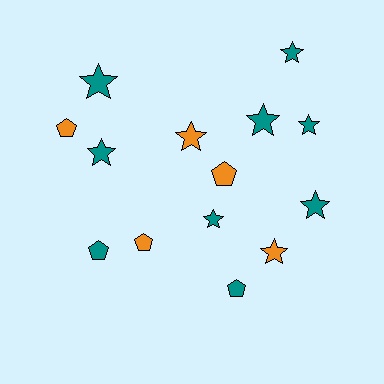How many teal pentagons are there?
There are 2 teal pentagons.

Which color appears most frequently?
Teal, with 9 objects.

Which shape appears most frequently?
Star, with 9 objects.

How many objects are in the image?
There are 14 objects.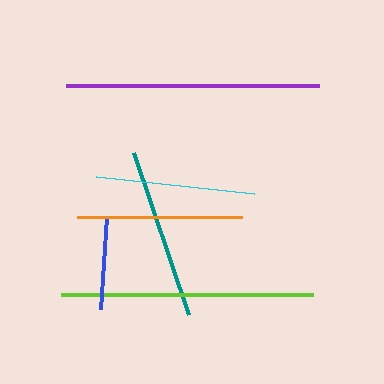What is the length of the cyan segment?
The cyan segment is approximately 158 pixels long.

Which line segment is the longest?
The purple line is the longest at approximately 253 pixels.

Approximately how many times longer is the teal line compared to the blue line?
The teal line is approximately 1.8 times the length of the blue line.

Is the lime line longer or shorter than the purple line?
The purple line is longer than the lime line.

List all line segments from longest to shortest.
From longest to shortest: purple, lime, teal, orange, cyan, blue.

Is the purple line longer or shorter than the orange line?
The purple line is longer than the orange line.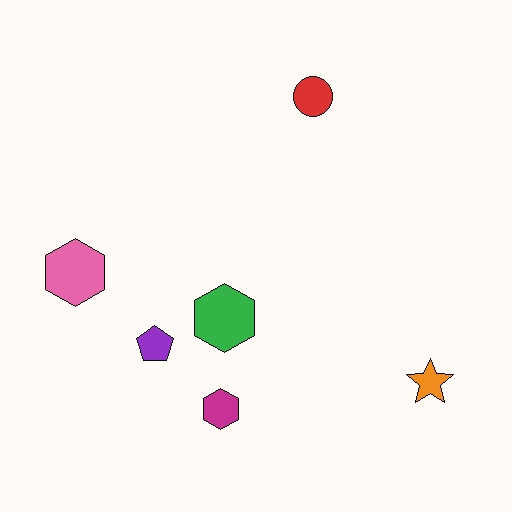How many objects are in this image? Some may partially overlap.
There are 6 objects.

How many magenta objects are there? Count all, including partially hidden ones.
There is 1 magenta object.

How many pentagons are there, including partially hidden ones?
There is 1 pentagon.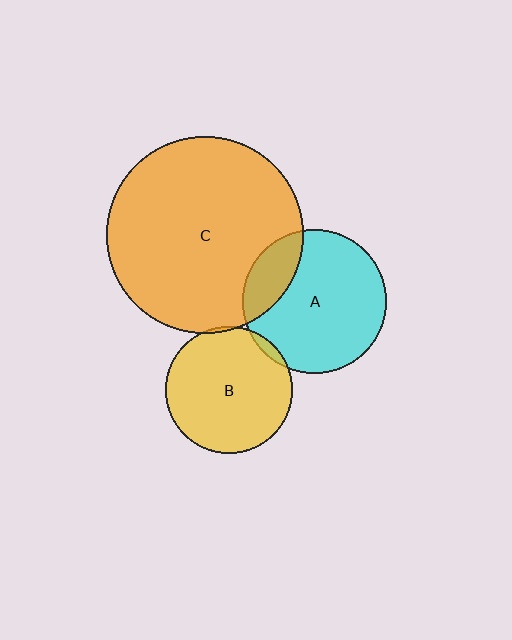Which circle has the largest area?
Circle C (orange).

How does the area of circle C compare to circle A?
Approximately 1.9 times.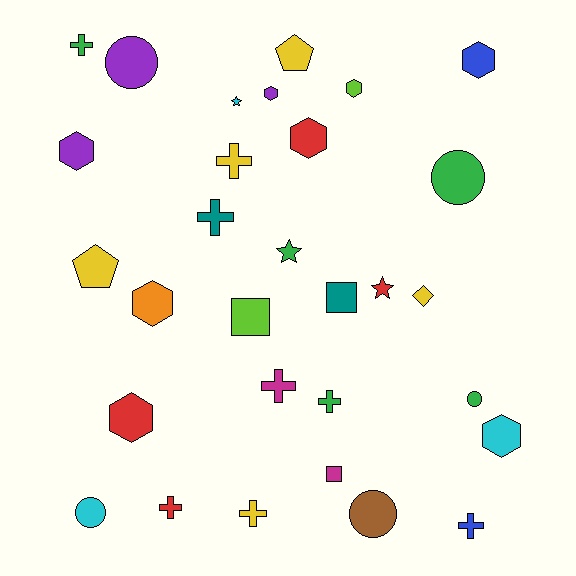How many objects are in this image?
There are 30 objects.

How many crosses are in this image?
There are 8 crosses.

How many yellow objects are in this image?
There are 5 yellow objects.